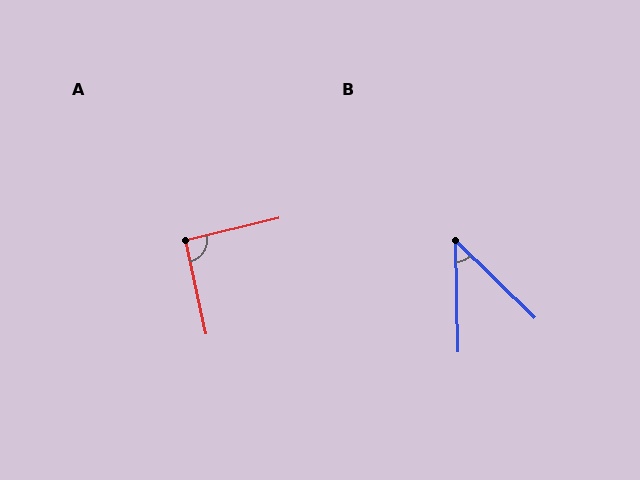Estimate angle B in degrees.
Approximately 45 degrees.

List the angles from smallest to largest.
B (45°), A (91°).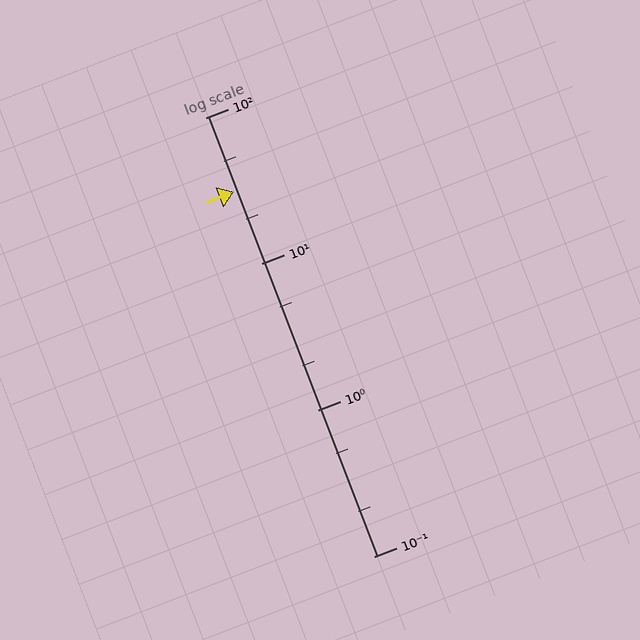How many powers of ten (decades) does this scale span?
The scale spans 3 decades, from 0.1 to 100.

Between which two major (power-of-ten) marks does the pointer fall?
The pointer is between 10 and 100.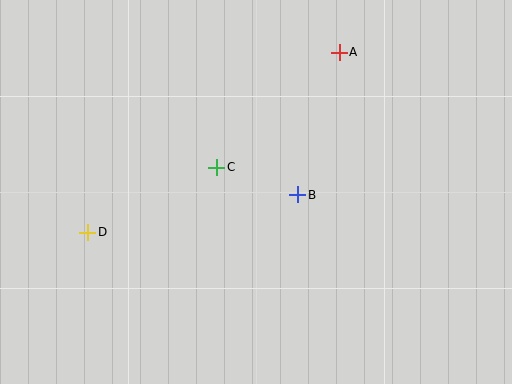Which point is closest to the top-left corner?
Point D is closest to the top-left corner.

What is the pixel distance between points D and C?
The distance between D and C is 144 pixels.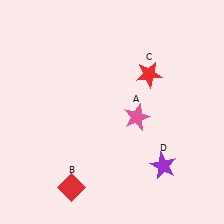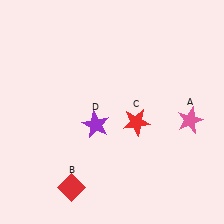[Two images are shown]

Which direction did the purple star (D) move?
The purple star (D) moved left.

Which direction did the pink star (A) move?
The pink star (A) moved right.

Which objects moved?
The objects that moved are: the pink star (A), the red star (C), the purple star (D).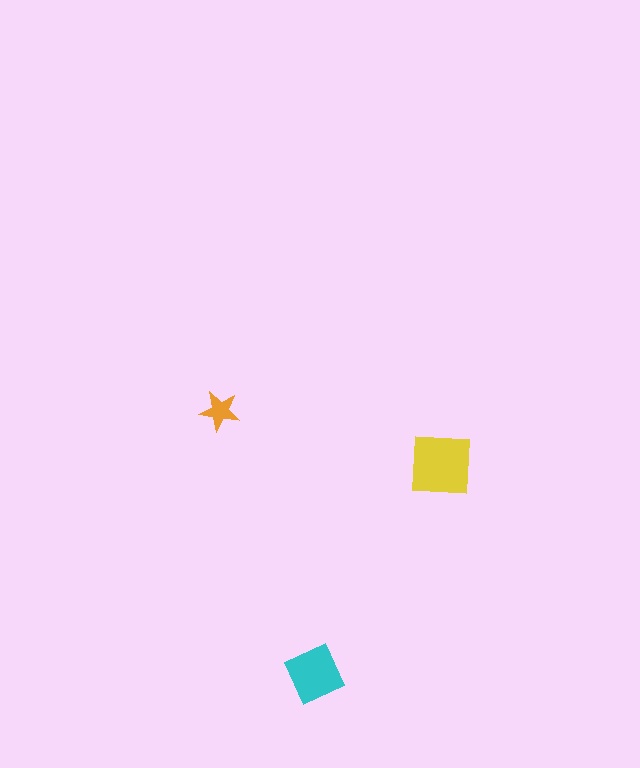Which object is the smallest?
The orange star.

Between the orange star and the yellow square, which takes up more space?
The yellow square.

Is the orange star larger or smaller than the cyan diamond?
Smaller.